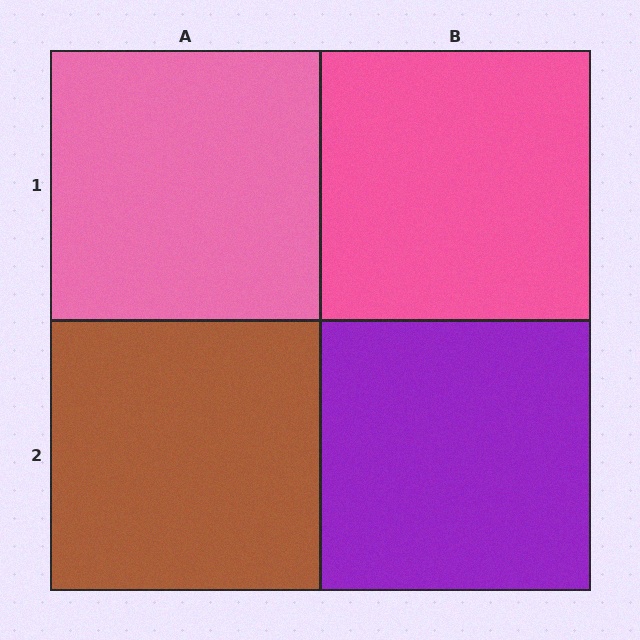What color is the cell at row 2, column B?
Purple.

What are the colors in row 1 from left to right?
Pink, pink.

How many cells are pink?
2 cells are pink.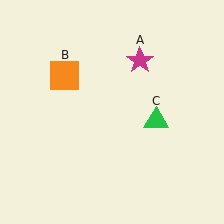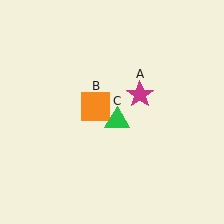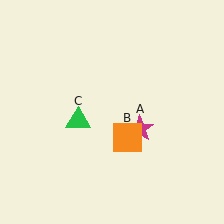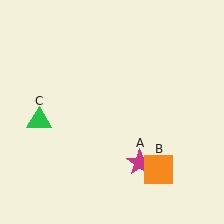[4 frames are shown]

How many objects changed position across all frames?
3 objects changed position: magenta star (object A), orange square (object B), green triangle (object C).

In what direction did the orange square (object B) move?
The orange square (object B) moved down and to the right.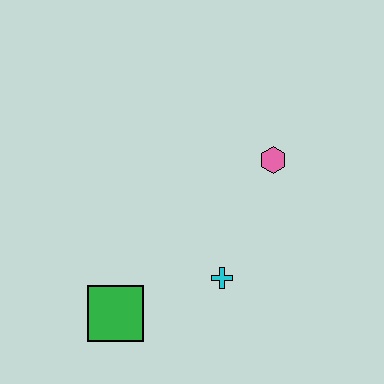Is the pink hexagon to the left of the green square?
No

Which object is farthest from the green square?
The pink hexagon is farthest from the green square.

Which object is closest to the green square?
The cyan cross is closest to the green square.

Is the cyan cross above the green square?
Yes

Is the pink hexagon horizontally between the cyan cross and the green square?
No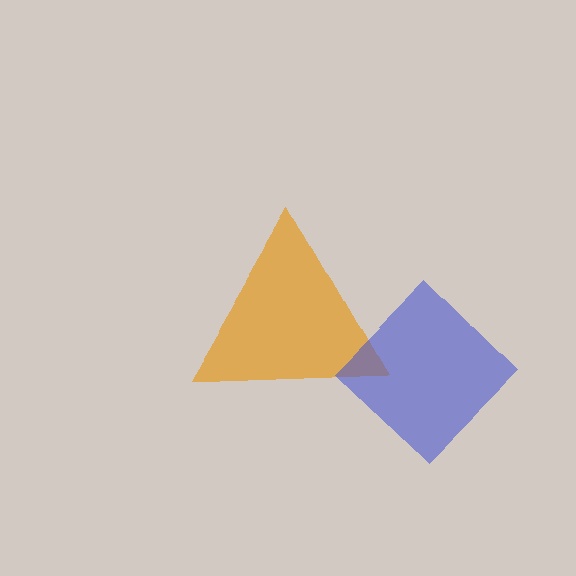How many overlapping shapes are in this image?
There are 2 overlapping shapes in the image.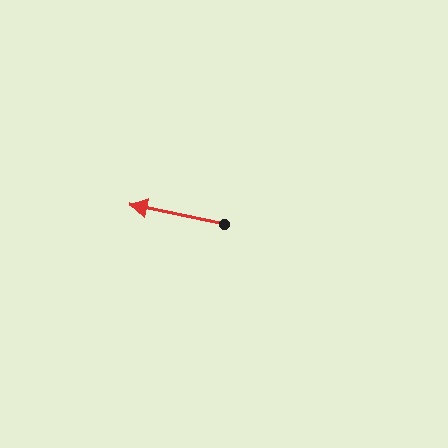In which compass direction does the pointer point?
West.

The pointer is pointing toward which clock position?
Roughly 9 o'clock.